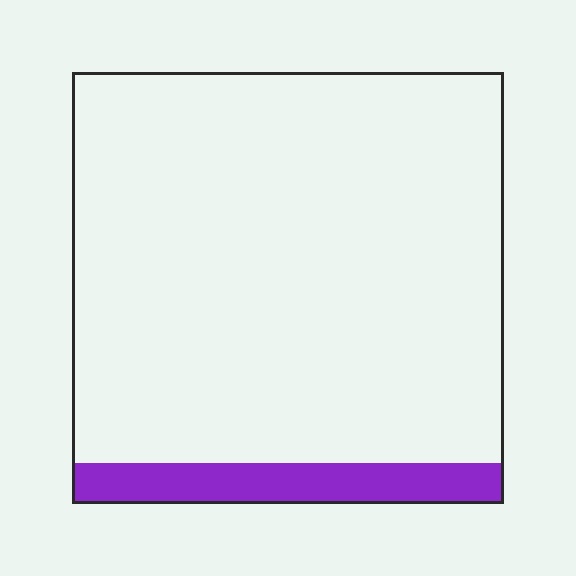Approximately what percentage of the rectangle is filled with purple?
Approximately 10%.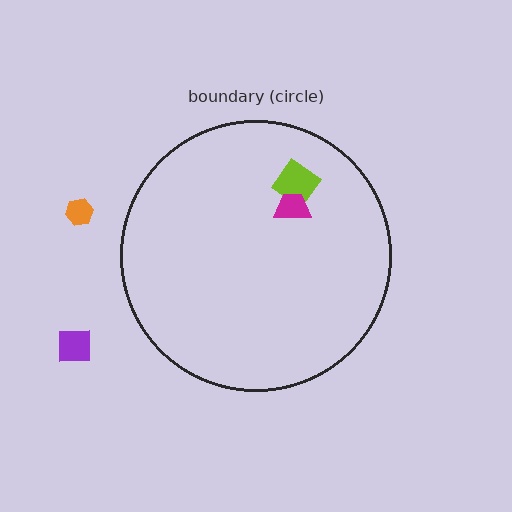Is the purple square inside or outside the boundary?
Outside.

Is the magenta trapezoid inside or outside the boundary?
Inside.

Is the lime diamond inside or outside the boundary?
Inside.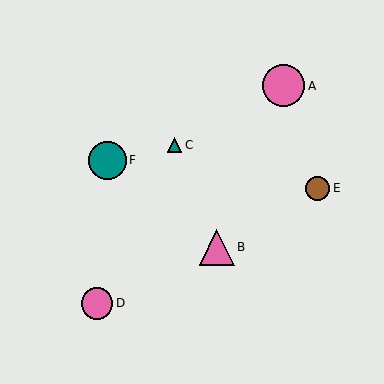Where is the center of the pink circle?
The center of the pink circle is at (97, 303).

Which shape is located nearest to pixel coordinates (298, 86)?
The pink circle (labeled A) at (284, 86) is nearest to that location.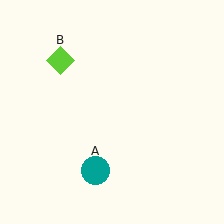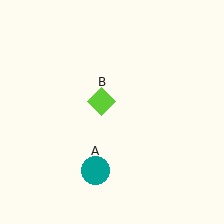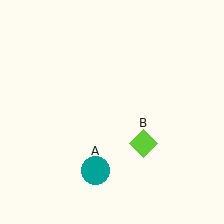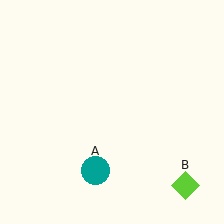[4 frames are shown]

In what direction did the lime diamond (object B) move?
The lime diamond (object B) moved down and to the right.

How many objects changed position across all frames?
1 object changed position: lime diamond (object B).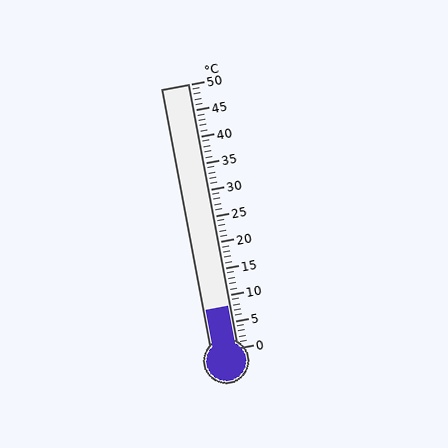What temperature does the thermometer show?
The thermometer shows approximately 8°C.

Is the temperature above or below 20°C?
The temperature is below 20°C.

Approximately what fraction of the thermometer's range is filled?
The thermometer is filled to approximately 15% of its range.